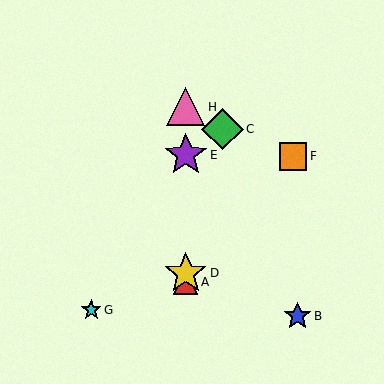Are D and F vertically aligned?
No, D is at x≈186 and F is at x≈293.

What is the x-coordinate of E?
Object E is at x≈186.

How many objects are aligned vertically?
4 objects (A, D, E, H) are aligned vertically.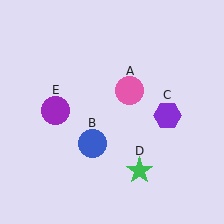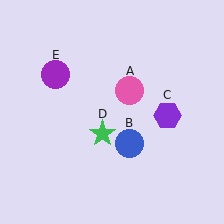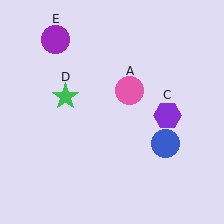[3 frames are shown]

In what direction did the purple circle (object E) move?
The purple circle (object E) moved up.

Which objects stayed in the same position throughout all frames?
Pink circle (object A) and purple hexagon (object C) remained stationary.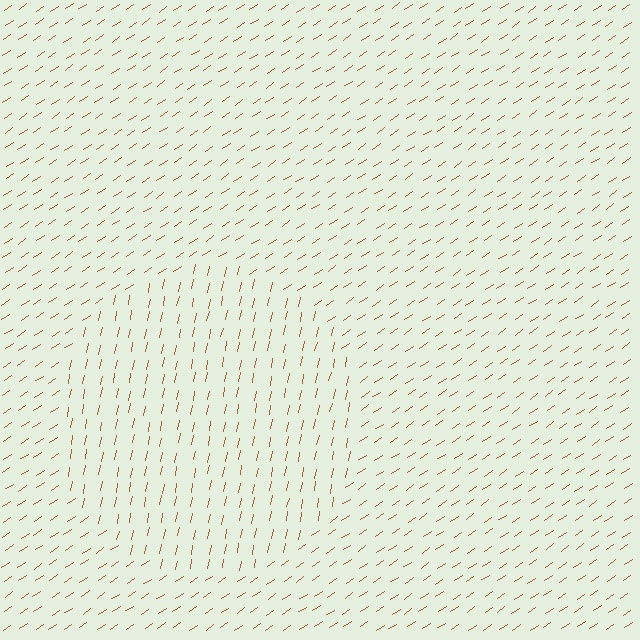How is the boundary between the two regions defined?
The boundary is defined purely by a change in line orientation (approximately 45 degrees difference). All lines are the same color and thickness.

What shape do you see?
I see a circle.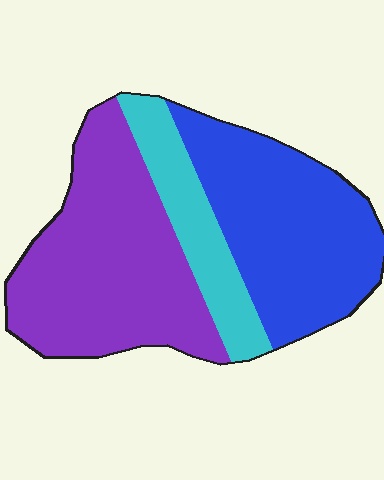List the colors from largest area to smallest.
From largest to smallest: purple, blue, cyan.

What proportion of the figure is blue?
Blue covers 38% of the figure.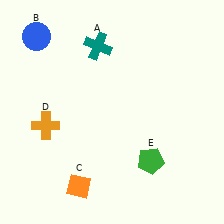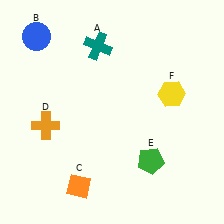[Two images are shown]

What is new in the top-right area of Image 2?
A yellow hexagon (F) was added in the top-right area of Image 2.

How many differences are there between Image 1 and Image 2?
There is 1 difference between the two images.